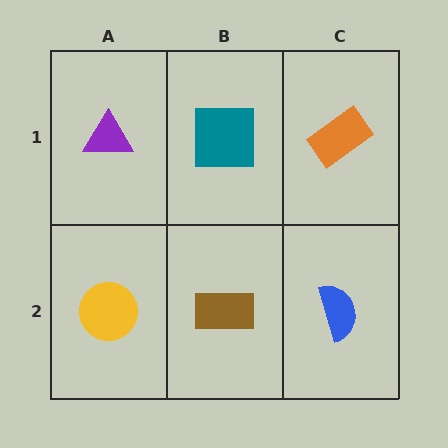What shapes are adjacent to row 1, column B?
A brown rectangle (row 2, column B), a purple triangle (row 1, column A), an orange rectangle (row 1, column C).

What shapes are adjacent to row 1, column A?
A yellow circle (row 2, column A), a teal square (row 1, column B).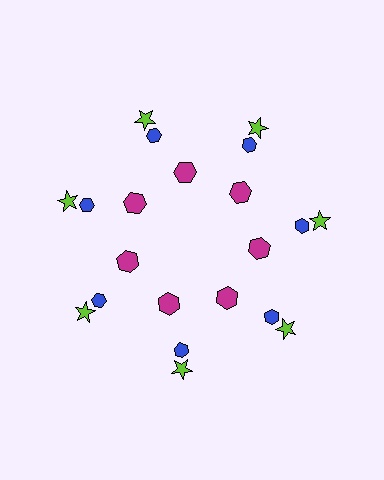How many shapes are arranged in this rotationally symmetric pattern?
There are 21 shapes, arranged in 7 groups of 3.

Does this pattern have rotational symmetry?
Yes, this pattern has 7-fold rotational symmetry. It looks the same after rotating 51 degrees around the center.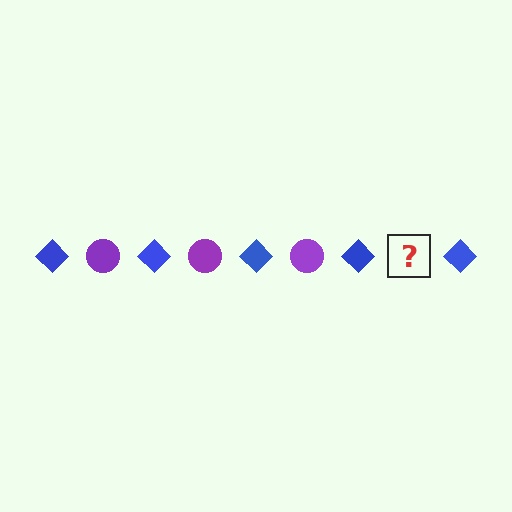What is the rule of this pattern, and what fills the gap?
The rule is that the pattern alternates between blue diamond and purple circle. The gap should be filled with a purple circle.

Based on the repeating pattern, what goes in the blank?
The blank should be a purple circle.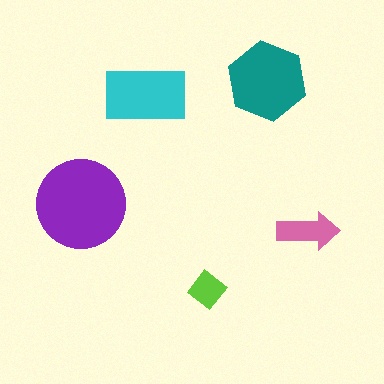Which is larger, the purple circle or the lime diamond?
The purple circle.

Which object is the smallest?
The lime diamond.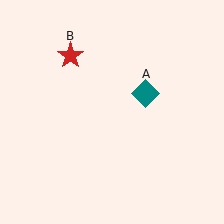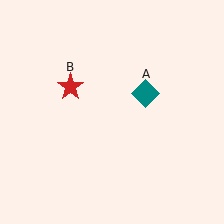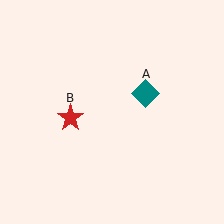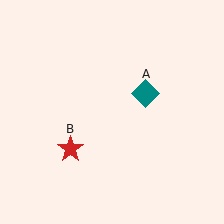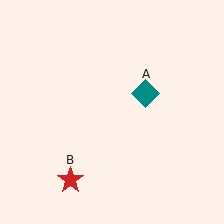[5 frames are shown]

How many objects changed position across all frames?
1 object changed position: red star (object B).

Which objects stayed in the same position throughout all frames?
Teal diamond (object A) remained stationary.